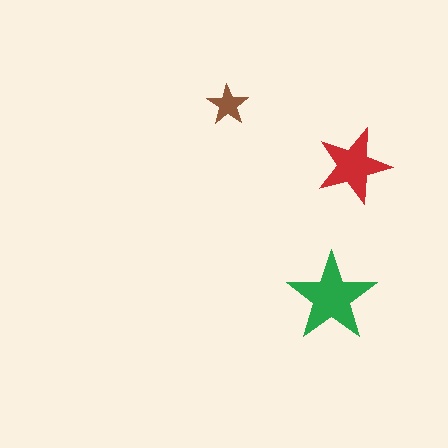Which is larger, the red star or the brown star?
The red one.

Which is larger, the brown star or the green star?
The green one.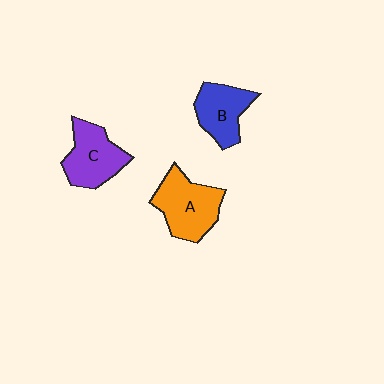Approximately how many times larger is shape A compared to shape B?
Approximately 1.3 times.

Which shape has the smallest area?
Shape B (blue).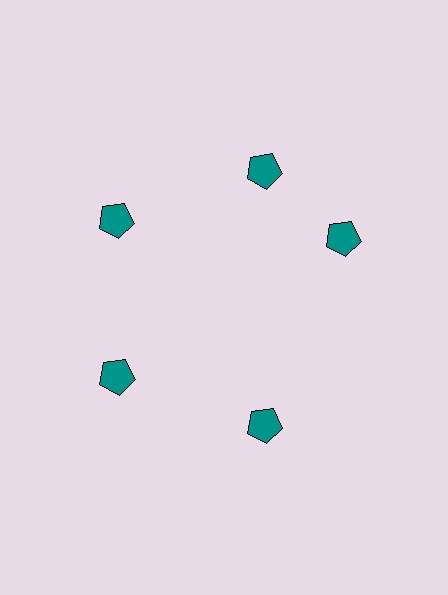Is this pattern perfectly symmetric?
No. The 5 teal pentagons are arranged in a ring, but one element near the 3 o'clock position is rotated out of alignment along the ring, breaking the 5-fold rotational symmetry.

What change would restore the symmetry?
The symmetry would be restored by rotating it back into even spacing with its neighbors so that all 5 pentagons sit at equal angles and equal distance from the center.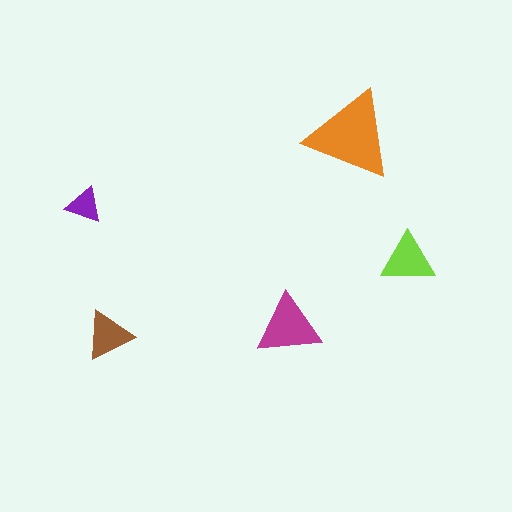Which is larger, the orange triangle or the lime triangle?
The orange one.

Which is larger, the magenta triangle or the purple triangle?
The magenta one.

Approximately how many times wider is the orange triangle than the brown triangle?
About 2 times wider.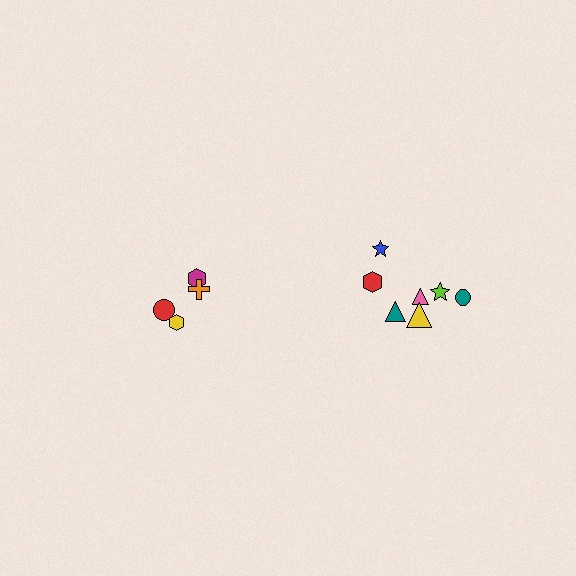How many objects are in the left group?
There are 4 objects.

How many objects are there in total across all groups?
There are 11 objects.